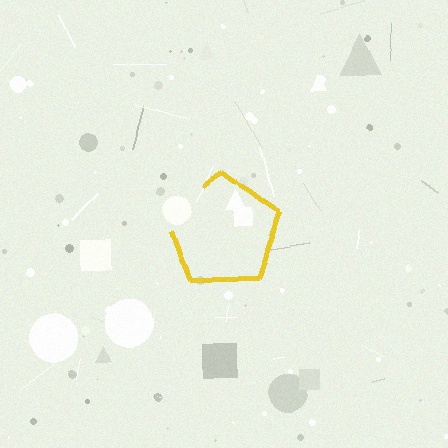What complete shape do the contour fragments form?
The contour fragments form a pentagon.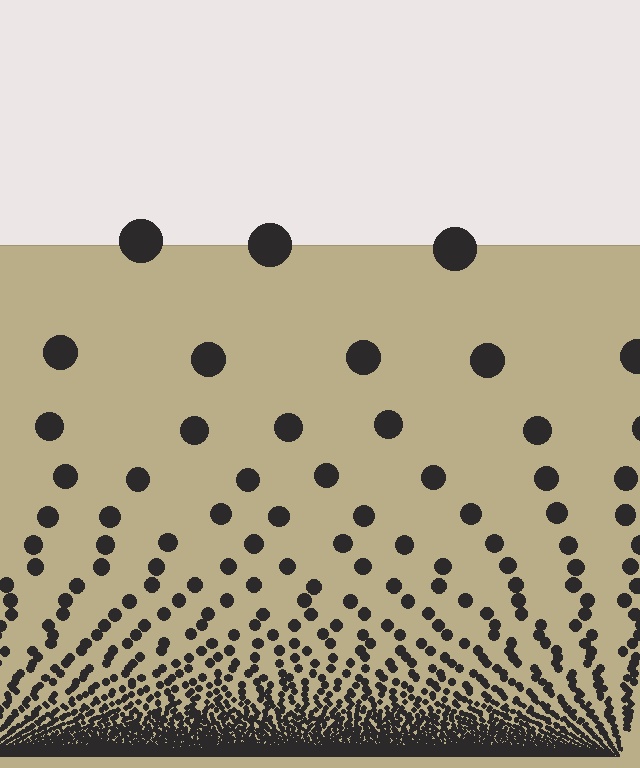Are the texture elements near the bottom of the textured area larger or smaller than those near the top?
Smaller. The gradient is inverted — elements near the bottom are smaller and denser.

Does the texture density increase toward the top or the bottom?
Density increases toward the bottom.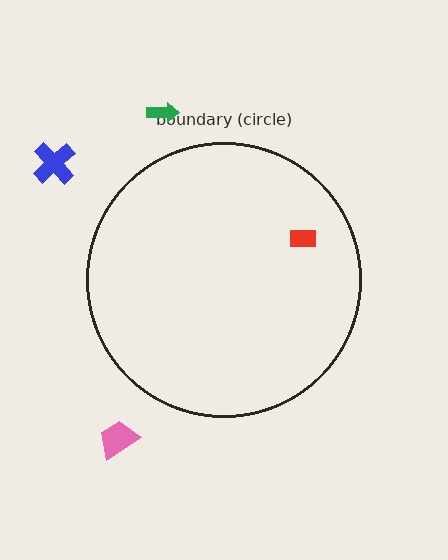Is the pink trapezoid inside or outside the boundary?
Outside.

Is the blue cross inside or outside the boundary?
Outside.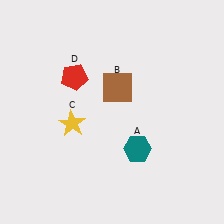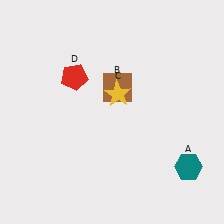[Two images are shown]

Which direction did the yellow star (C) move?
The yellow star (C) moved right.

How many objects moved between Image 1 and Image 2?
2 objects moved between the two images.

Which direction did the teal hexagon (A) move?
The teal hexagon (A) moved right.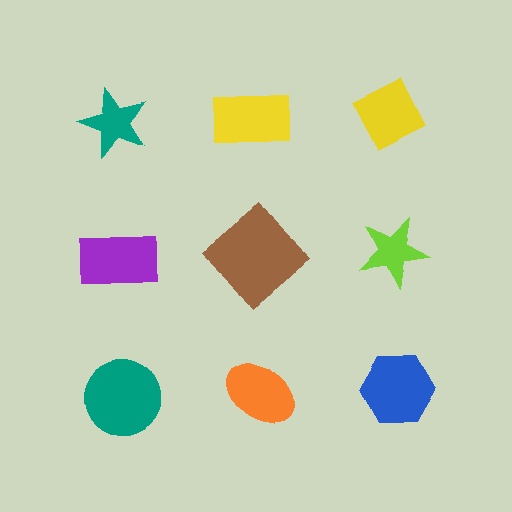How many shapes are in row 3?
3 shapes.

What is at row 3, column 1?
A teal circle.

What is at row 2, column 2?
A brown diamond.